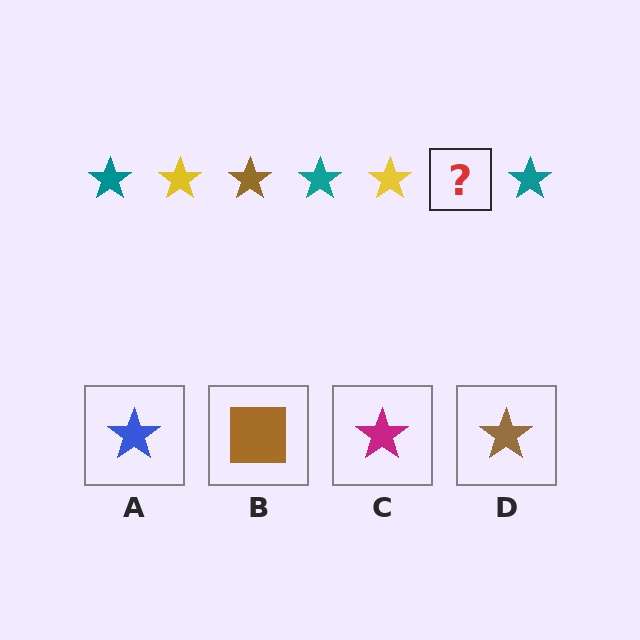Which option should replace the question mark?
Option D.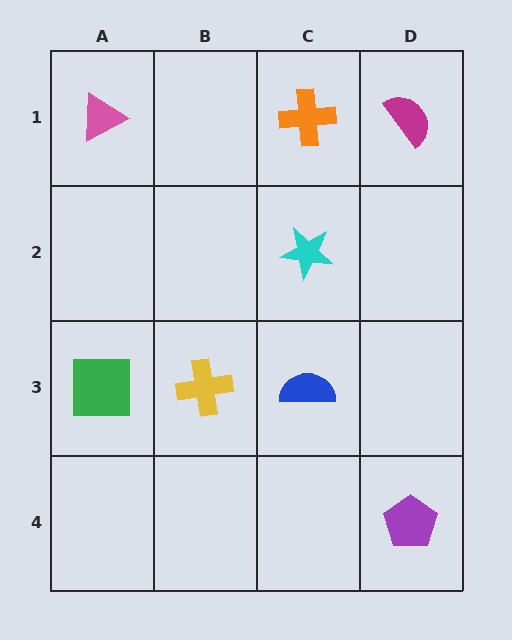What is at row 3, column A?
A green square.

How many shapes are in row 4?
1 shape.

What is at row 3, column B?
A yellow cross.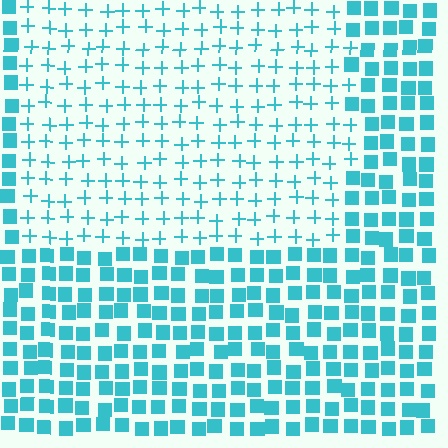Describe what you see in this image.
The image is filled with small cyan elements arranged in a uniform grid. A rectangle-shaped region contains plus signs, while the surrounding area contains squares. The boundary is defined purely by the change in element shape.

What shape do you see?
I see a rectangle.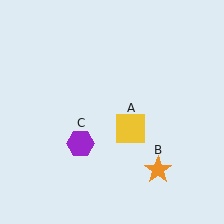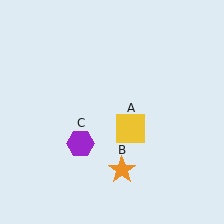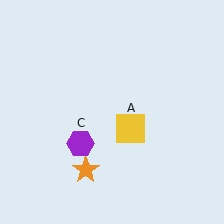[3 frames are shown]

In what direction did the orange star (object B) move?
The orange star (object B) moved left.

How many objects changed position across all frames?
1 object changed position: orange star (object B).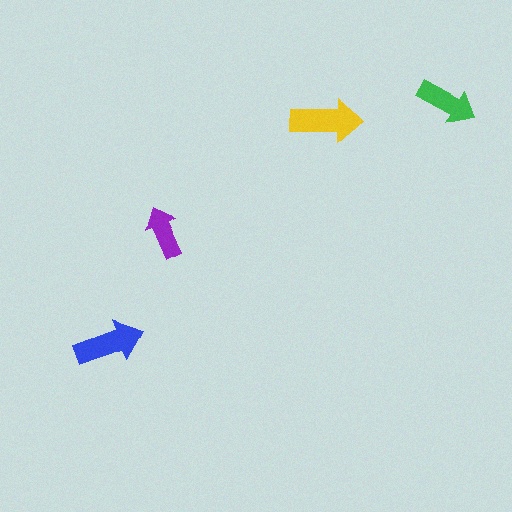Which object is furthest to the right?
The green arrow is rightmost.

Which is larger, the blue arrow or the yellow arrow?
The yellow one.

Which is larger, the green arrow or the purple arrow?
The green one.